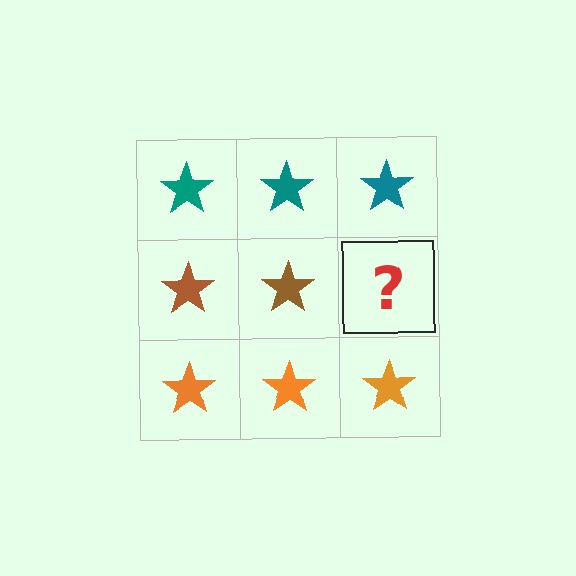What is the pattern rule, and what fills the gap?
The rule is that each row has a consistent color. The gap should be filled with a brown star.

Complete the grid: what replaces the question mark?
The question mark should be replaced with a brown star.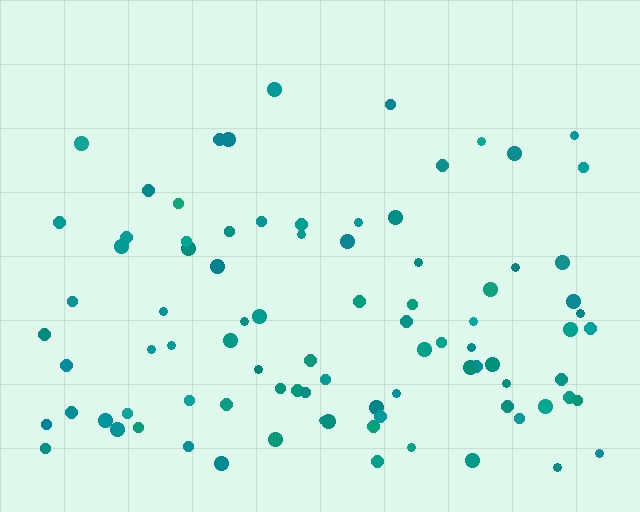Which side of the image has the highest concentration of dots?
The bottom.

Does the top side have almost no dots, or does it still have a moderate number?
Still a moderate number, just noticeably fewer than the bottom.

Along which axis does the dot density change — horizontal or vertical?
Vertical.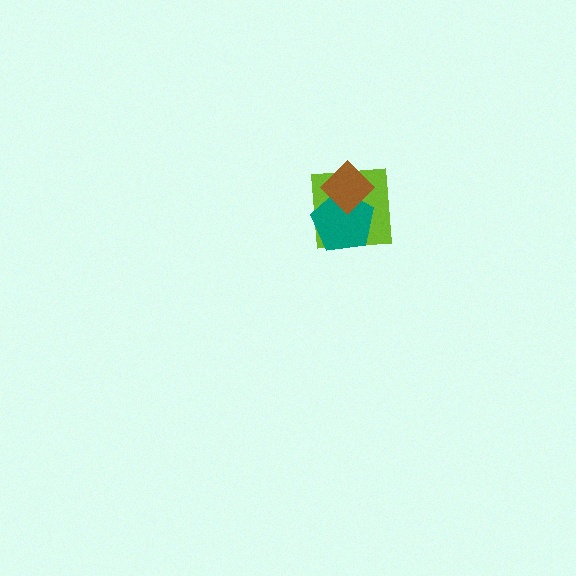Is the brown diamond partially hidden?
No, no other shape covers it.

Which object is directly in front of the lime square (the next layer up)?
The teal pentagon is directly in front of the lime square.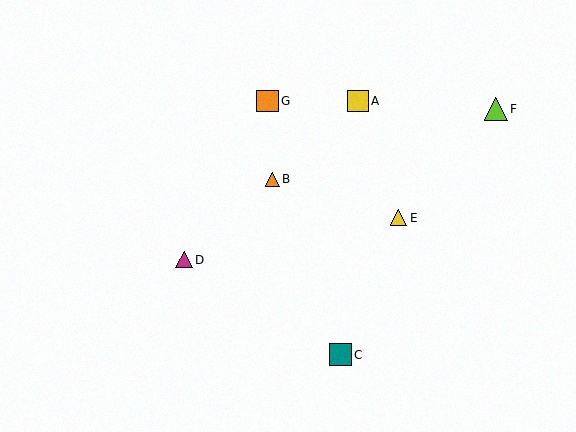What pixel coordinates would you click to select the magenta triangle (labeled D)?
Click at (184, 260) to select the magenta triangle D.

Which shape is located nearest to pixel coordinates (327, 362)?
The teal square (labeled C) at (340, 355) is nearest to that location.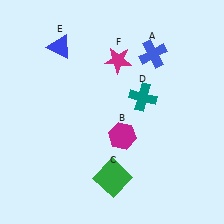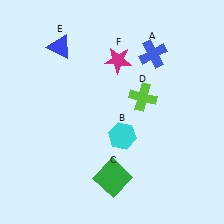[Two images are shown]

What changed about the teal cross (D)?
In Image 1, D is teal. In Image 2, it changed to lime.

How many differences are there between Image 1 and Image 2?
There are 2 differences between the two images.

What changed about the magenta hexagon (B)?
In Image 1, B is magenta. In Image 2, it changed to cyan.